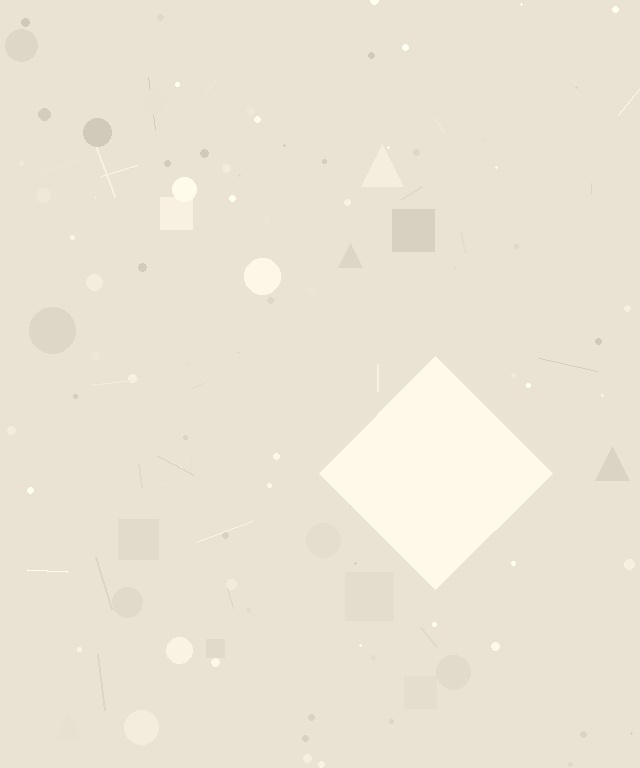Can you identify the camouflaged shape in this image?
The camouflaged shape is a diamond.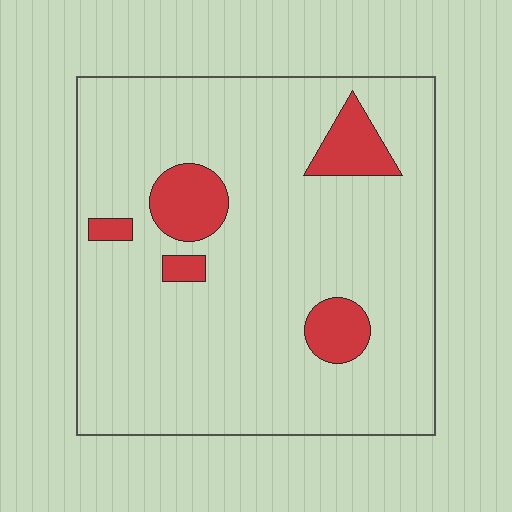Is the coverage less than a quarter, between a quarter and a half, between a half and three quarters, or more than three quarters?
Less than a quarter.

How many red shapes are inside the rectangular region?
5.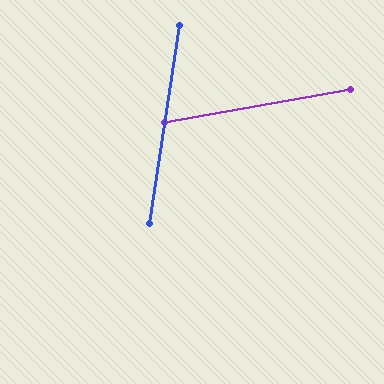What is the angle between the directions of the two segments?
Approximately 71 degrees.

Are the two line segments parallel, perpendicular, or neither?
Neither parallel nor perpendicular — they differ by about 71°.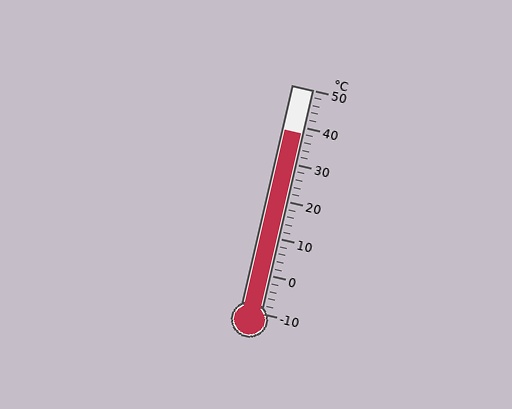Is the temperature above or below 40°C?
The temperature is below 40°C.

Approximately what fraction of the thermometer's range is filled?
The thermometer is filled to approximately 80% of its range.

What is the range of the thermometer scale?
The thermometer scale ranges from -10°C to 50°C.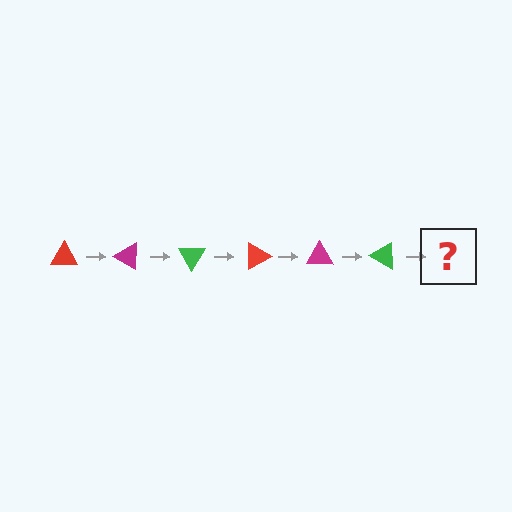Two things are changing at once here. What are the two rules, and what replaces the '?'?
The two rules are that it rotates 30 degrees each step and the color cycles through red, magenta, and green. The '?' should be a red triangle, rotated 180 degrees from the start.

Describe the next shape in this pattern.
It should be a red triangle, rotated 180 degrees from the start.